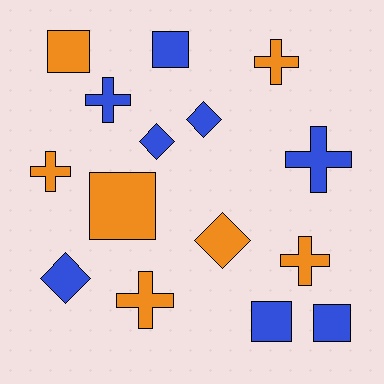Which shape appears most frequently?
Cross, with 6 objects.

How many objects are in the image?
There are 15 objects.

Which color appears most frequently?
Blue, with 8 objects.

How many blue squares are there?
There are 3 blue squares.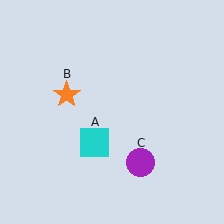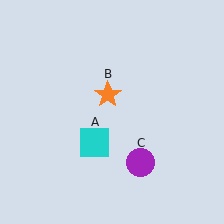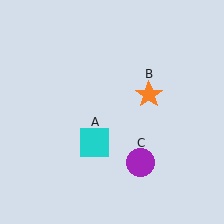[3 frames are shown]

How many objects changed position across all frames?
1 object changed position: orange star (object B).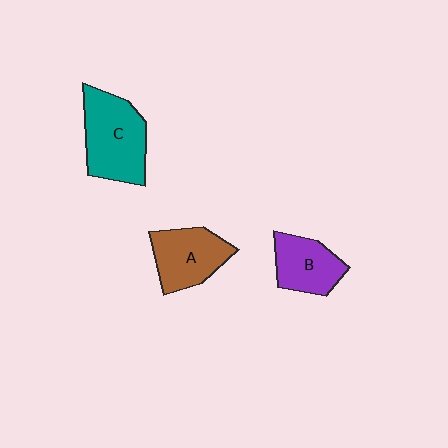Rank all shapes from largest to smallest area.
From largest to smallest: C (teal), A (brown), B (purple).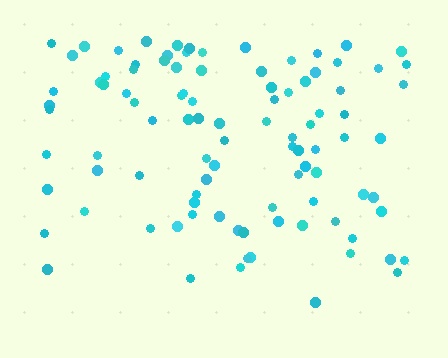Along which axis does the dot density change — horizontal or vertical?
Vertical.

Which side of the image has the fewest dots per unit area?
The bottom.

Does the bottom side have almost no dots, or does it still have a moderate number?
Still a moderate number, just noticeably fewer than the top.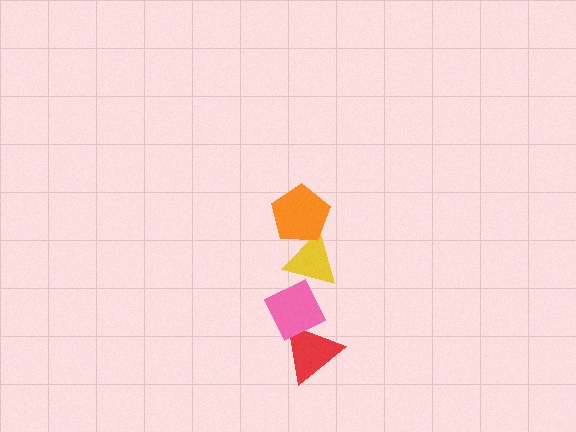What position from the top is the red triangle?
The red triangle is 4th from the top.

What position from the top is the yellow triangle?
The yellow triangle is 2nd from the top.